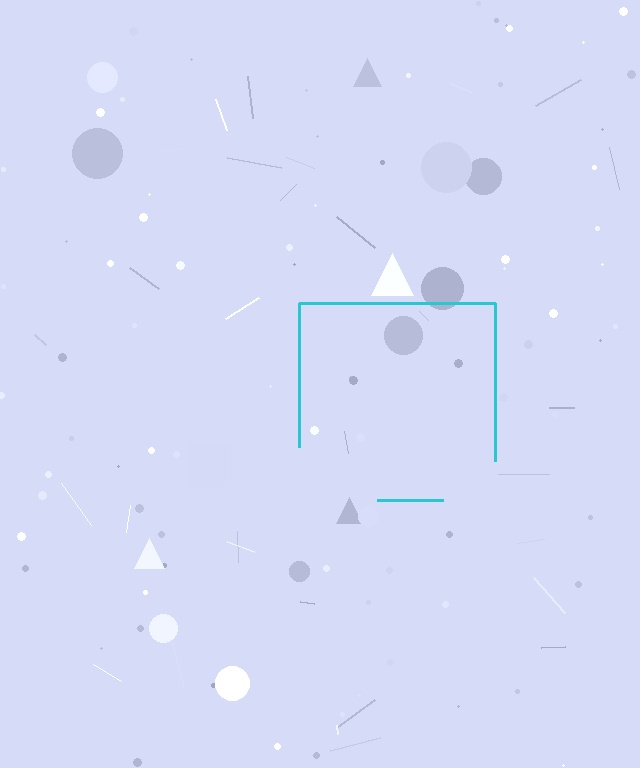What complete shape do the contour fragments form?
The contour fragments form a square.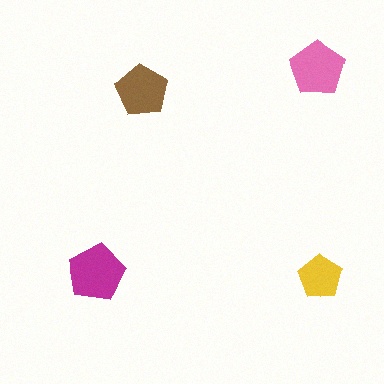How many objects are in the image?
There are 4 objects in the image.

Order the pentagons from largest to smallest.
the magenta one, the pink one, the brown one, the yellow one.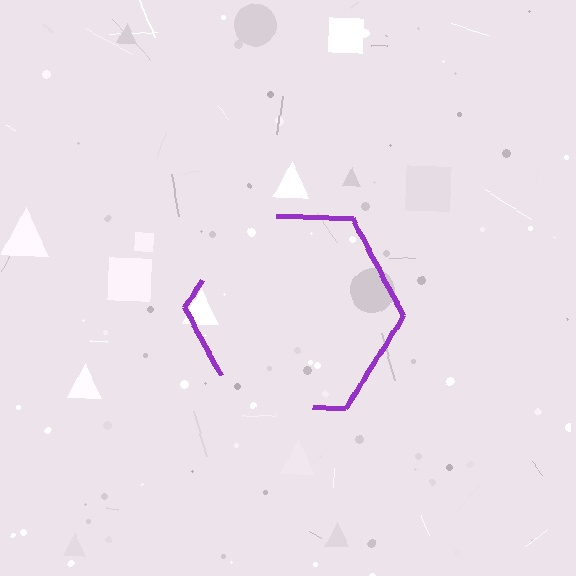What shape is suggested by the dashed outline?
The dashed outline suggests a hexagon.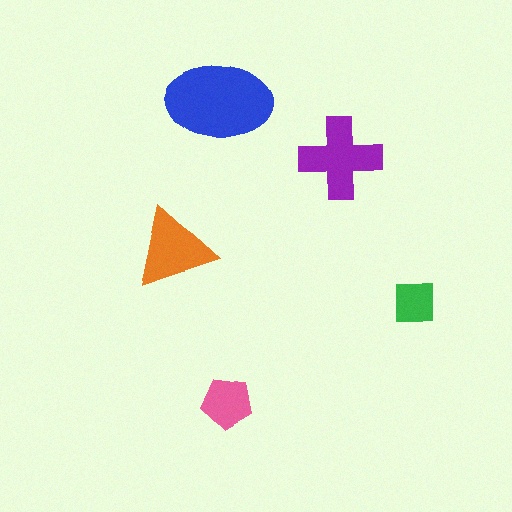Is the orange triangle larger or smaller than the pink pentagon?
Larger.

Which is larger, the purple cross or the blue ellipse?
The blue ellipse.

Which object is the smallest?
The green square.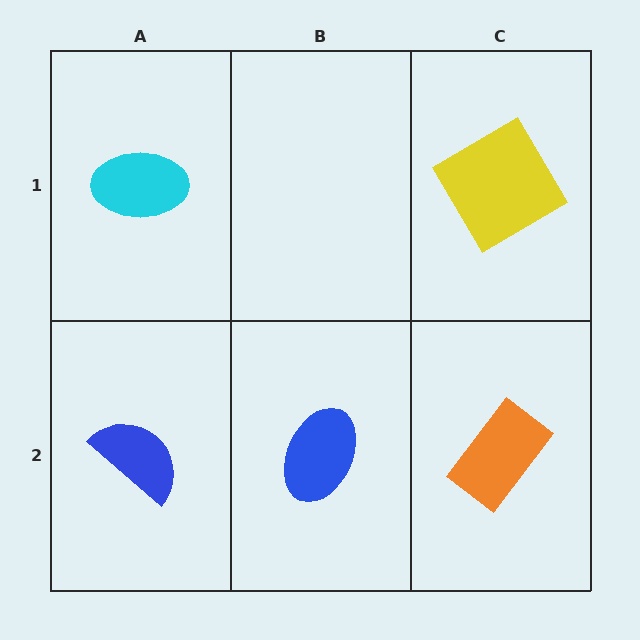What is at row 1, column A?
A cyan ellipse.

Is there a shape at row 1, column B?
No, that cell is empty.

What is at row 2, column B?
A blue ellipse.